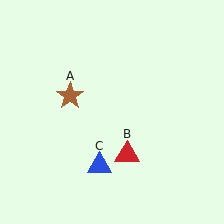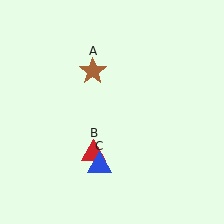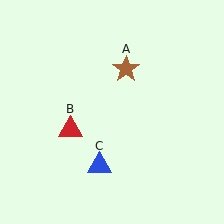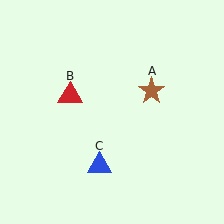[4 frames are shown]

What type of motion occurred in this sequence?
The brown star (object A), red triangle (object B) rotated clockwise around the center of the scene.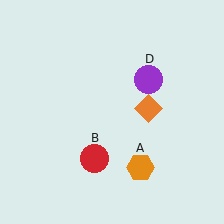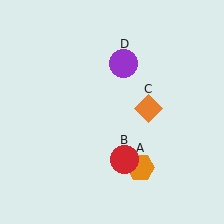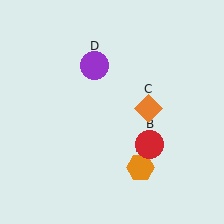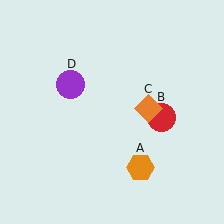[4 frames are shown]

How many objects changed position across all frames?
2 objects changed position: red circle (object B), purple circle (object D).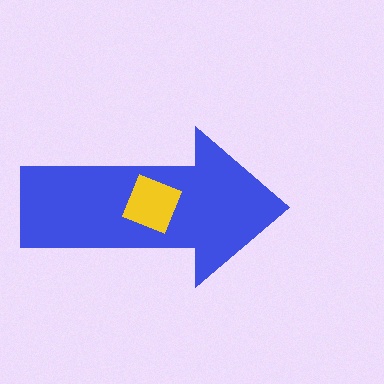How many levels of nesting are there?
2.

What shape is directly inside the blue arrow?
The yellow square.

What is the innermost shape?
The yellow square.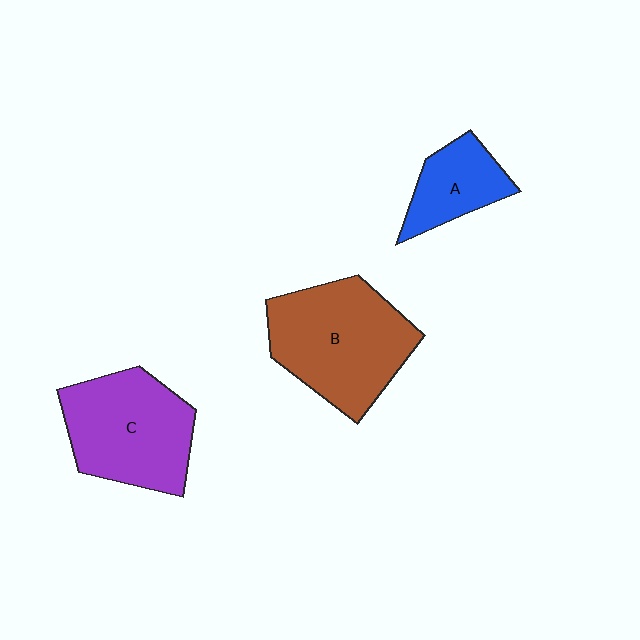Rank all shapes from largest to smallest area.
From largest to smallest: B (brown), C (purple), A (blue).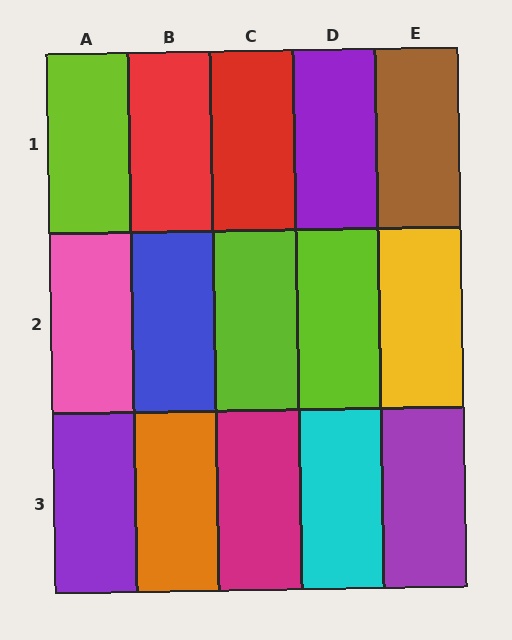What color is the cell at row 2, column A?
Pink.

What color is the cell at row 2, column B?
Blue.